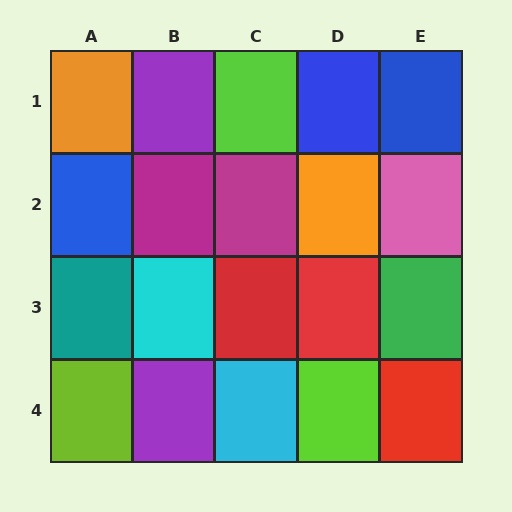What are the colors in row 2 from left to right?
Blue, magenta, magenta, orange, pink.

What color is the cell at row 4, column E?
Red.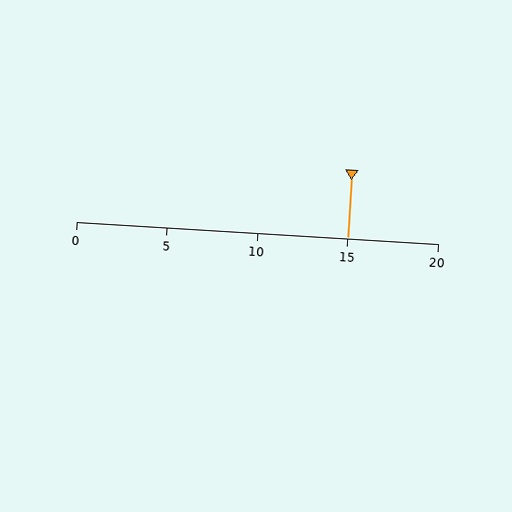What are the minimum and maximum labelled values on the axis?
The axis runs from 0 to 20.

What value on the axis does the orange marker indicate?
The marker indicates approximately 15.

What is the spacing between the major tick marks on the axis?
The major ticks are spaced 5 apart.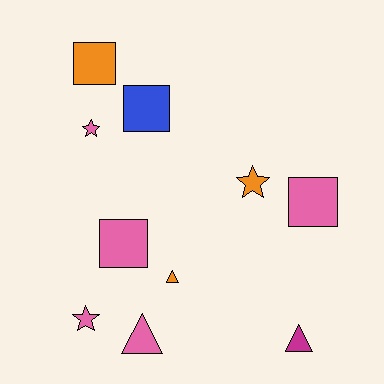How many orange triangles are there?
There is 1 orange triangle.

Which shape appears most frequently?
Square, with 4 objects.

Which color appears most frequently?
Pink, with 5 objects.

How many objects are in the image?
There are 10 objects.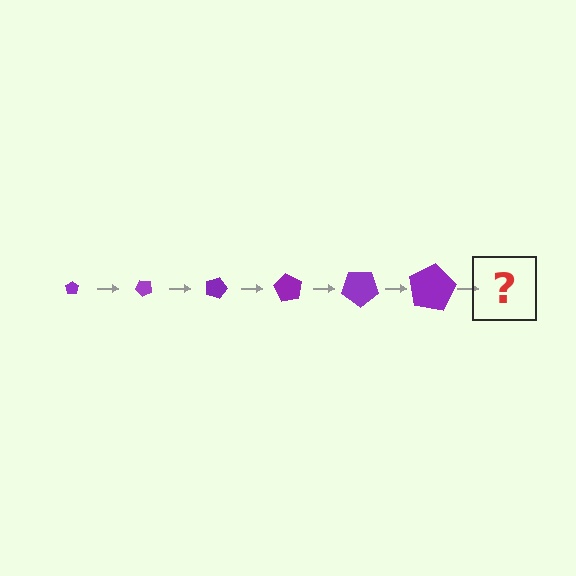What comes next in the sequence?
The next element should be a pentagon, larger than the previous one and rotated 270 degrees from the start.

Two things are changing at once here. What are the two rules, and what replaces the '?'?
The two rules are that the pentagon grows larger each step and it rotates 45 degrees each step. The '?' should be a pentagon, larger than the previous one and rotated 270 degrees from the start.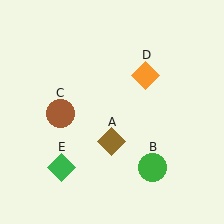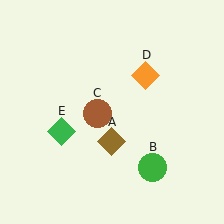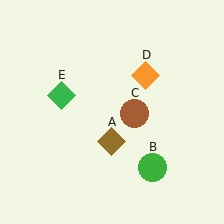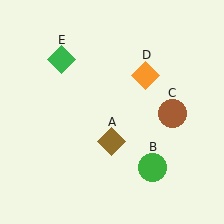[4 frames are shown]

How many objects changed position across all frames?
2 objects changed position: brown circle (object C), green diamond (object E).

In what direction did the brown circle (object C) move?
The brown circle (object C) moved right.